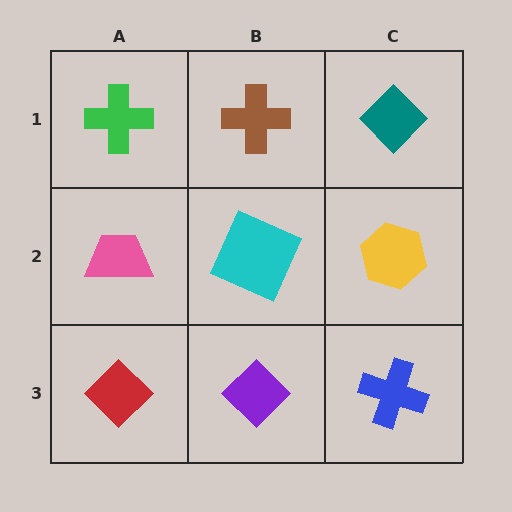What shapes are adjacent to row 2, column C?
A teal diamond (row 1, column C), a blue cross (row 3, column C), a cyan square (row 2, column B).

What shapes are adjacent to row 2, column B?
A brown cross (row 1, column B), a purple diamond (row 3, column B), a pink trapezoid (row 2, column A), a yellow hexagon (row 2, column C).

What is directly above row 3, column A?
A pink trapezoid.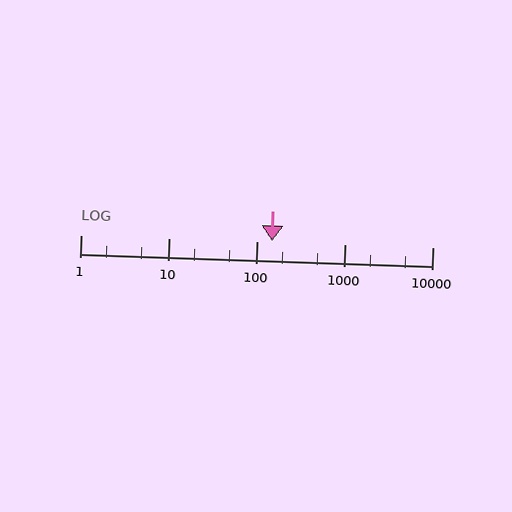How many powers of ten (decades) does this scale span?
The scale spans 4 decades, from 1 to 10000.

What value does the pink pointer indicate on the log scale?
The pointer indicates approximately 150.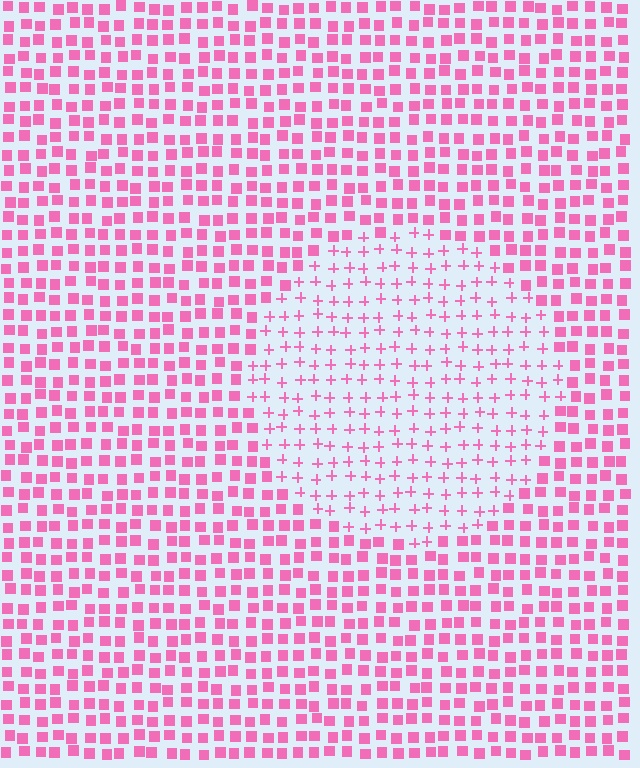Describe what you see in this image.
The image is filled with small pink elements arranged in a uniform grid. A circle-shaped region contains plus signs, while the surrounding area contains squares. The boundary is defined purely by the change in element shape.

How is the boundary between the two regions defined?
The boundary is defined by a change in element shape: plus signs inside vs. squares outside. All elements share the same color and spacing.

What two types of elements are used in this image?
The image uses plus signs inside the circle region and squares outside it.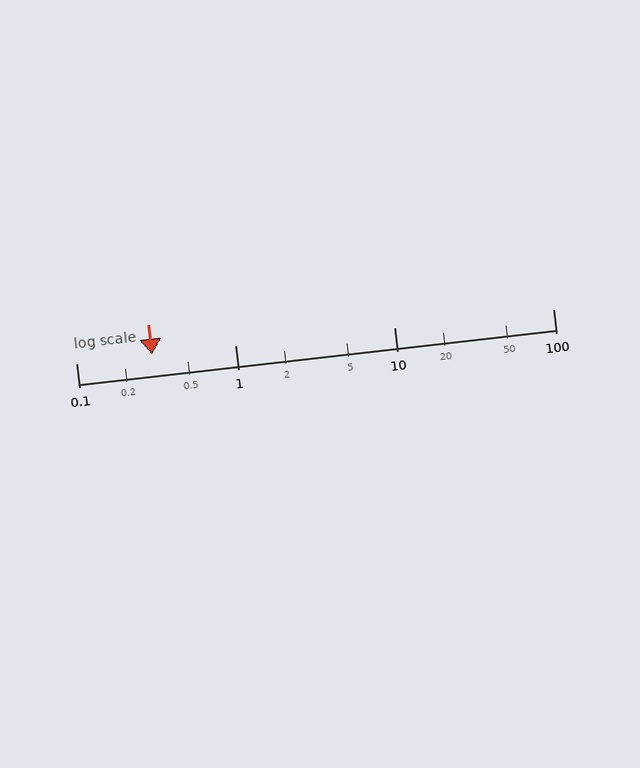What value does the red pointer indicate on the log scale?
The pointer indicates approximately 0.3.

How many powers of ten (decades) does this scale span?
The scale spans 3 decades, from 0.1 to 100.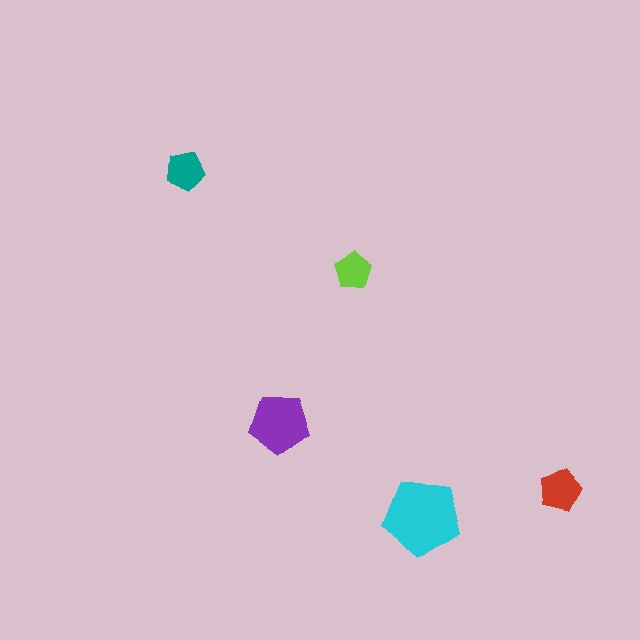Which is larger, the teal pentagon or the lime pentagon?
The teal one.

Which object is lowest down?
The cyan pentagon is bottommost.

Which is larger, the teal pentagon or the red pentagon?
The red one.